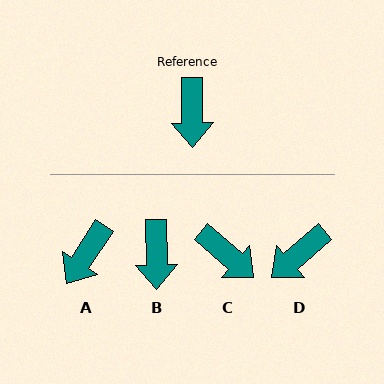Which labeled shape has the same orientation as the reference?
B.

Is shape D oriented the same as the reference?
No, it is off by about 50 degrees.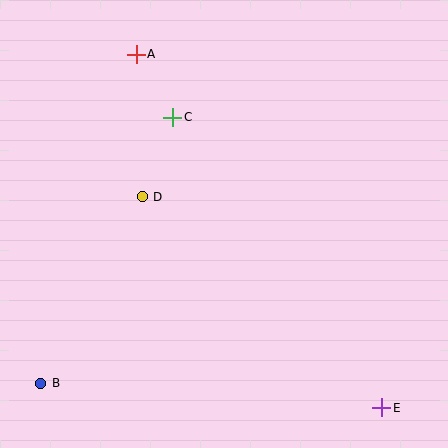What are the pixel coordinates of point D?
Point D is at (142, 197).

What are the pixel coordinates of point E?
Point E is at (382, 408).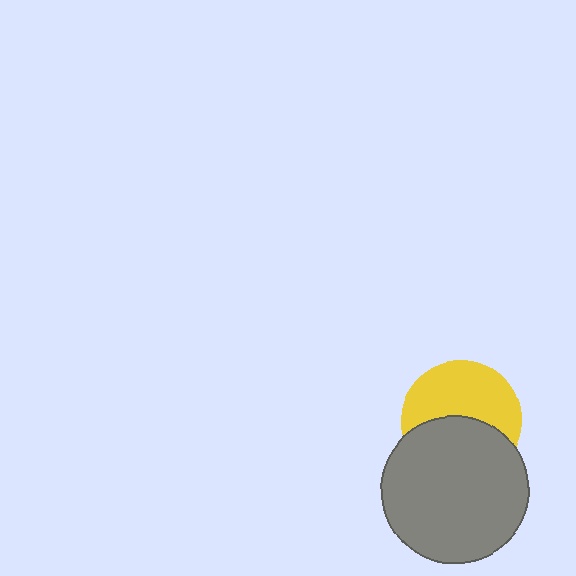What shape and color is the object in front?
The object in front is a gray circle.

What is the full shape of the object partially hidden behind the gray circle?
The partially hidden object is a yellow circle.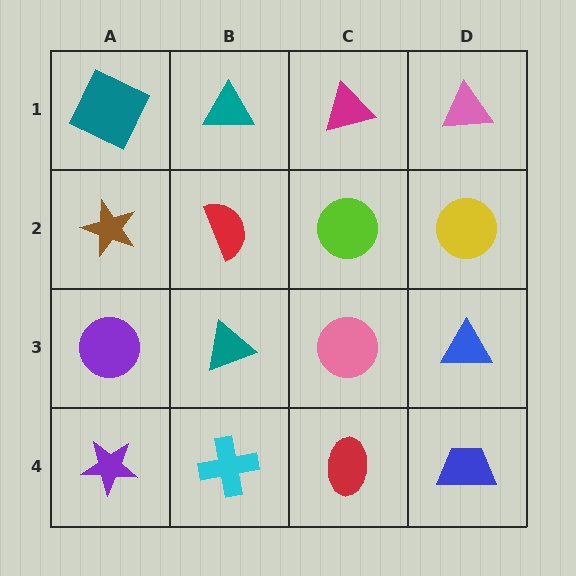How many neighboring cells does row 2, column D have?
3.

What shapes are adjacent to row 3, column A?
A brown star (row 2, column A), a purple star (row 4, column A), a teal triangle (row 3, column B).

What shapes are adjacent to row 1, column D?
A yellow circle (row 2, column D), a magenta triangle (row 1, column C).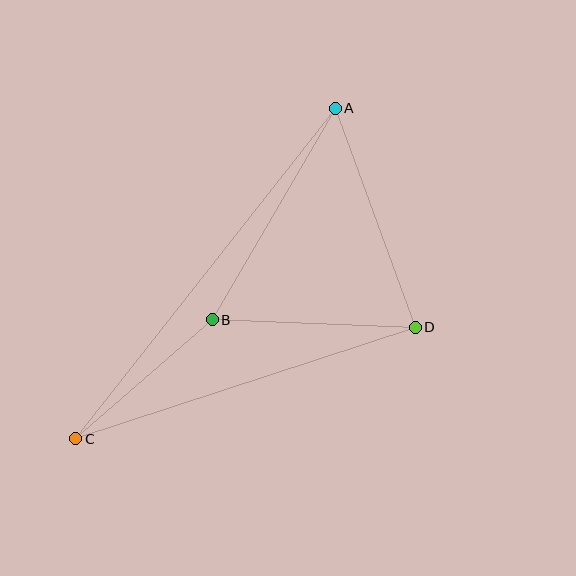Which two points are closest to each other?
Points B and C are closest to each other.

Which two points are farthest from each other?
Points A and C are farthest from each other.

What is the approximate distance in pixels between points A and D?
The distance between A and D is approximately 233 pixels.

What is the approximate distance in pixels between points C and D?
The distance between C and D is approximately 357 pixels.